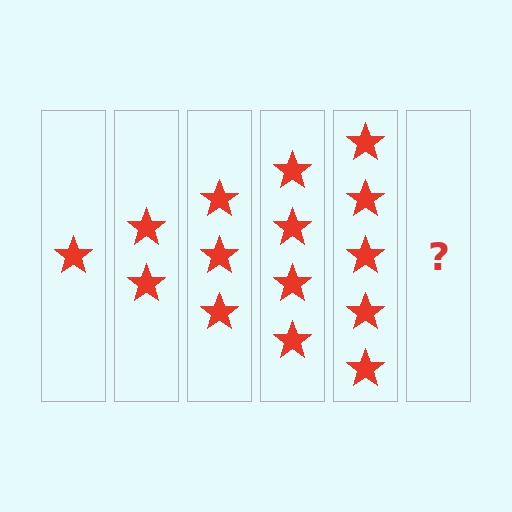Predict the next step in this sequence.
The next step is 6 stars.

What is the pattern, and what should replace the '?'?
The pattern is that each step adds one more star. The '?' should be 6 stars.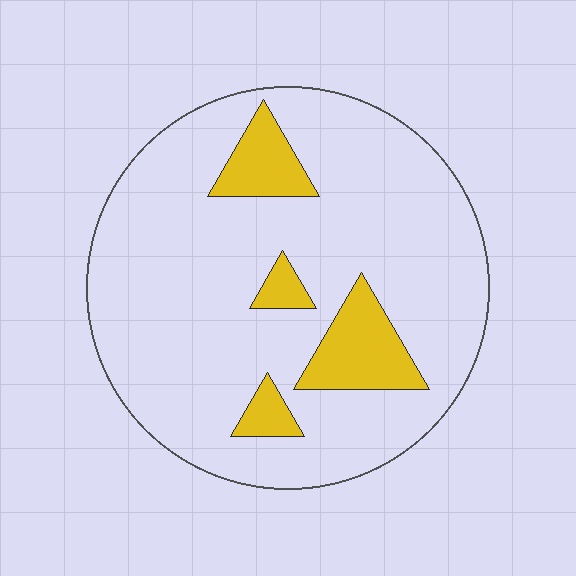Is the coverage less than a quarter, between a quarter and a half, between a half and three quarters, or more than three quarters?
Less than a quarter.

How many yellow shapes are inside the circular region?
4.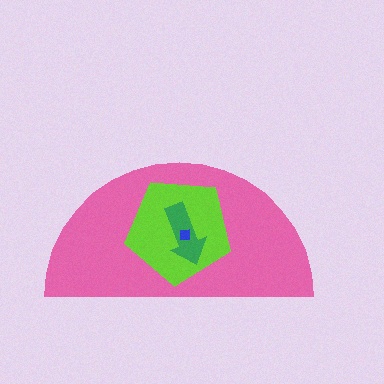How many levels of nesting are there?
4.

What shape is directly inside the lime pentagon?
The green arrow.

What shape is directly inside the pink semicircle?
The lime pentagon.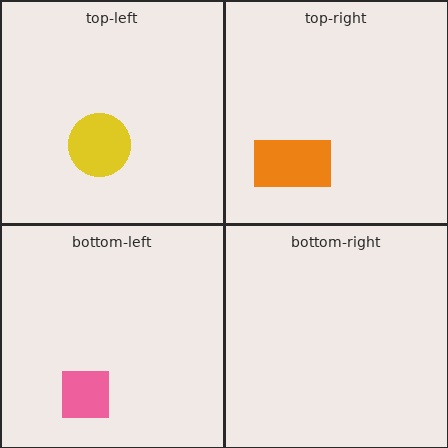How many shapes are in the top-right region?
1.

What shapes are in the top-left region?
The yellow circle.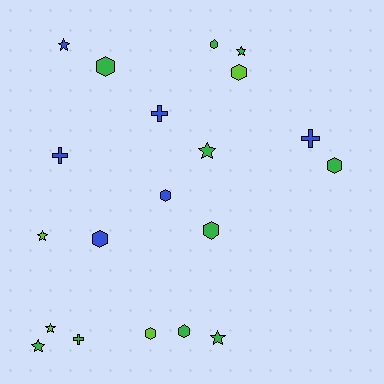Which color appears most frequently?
Green, with 10 objects.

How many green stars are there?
There are 4 green stars.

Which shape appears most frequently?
Hexagon, with 9 objects.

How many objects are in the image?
There are 20 objects.